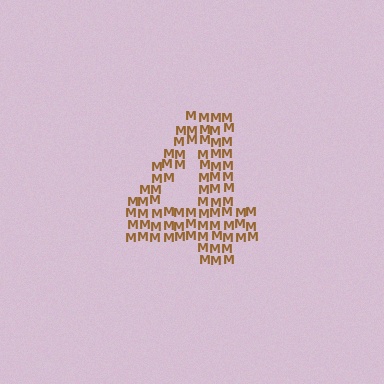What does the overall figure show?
The overall figure shows the digit 4.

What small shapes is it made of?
It is made of small letter M's.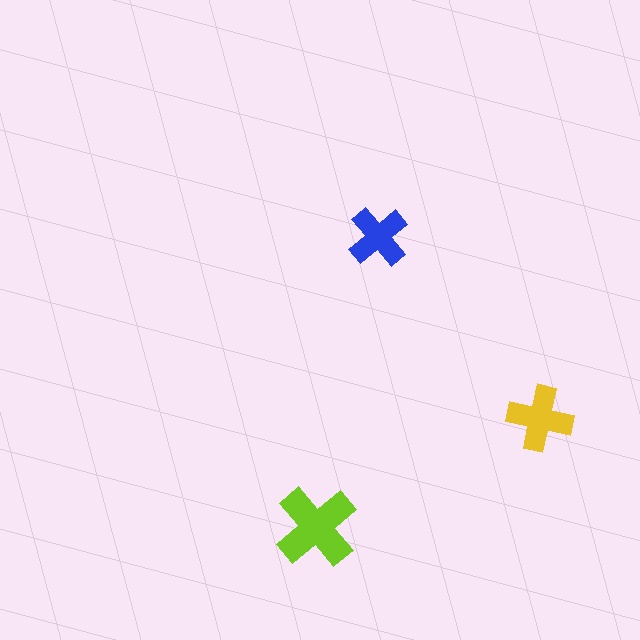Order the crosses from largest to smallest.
the lime one, the yellow one, the blue one.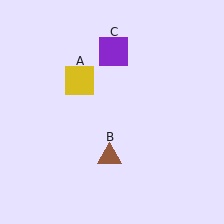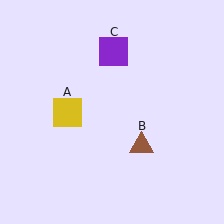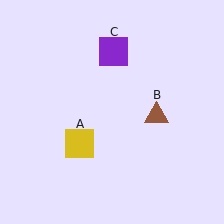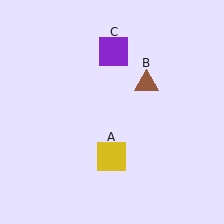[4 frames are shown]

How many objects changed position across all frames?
2 objects changed position: yellow square (object A), brown triangle (object B).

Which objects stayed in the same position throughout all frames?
Purple square (object C) remained stationary.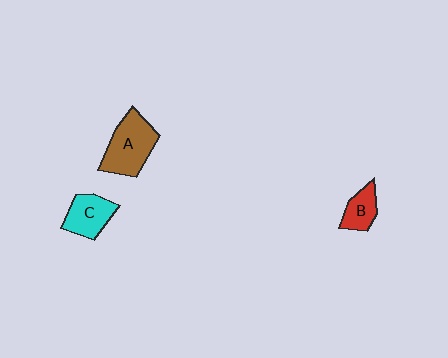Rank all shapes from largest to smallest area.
From largest to smallest: A (brown), C (cyan), B (red).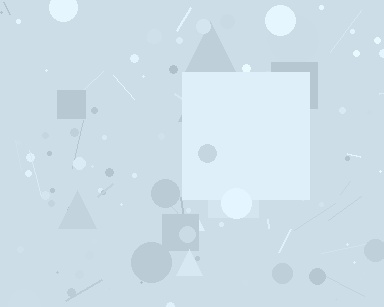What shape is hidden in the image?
A square is hidden in the image.